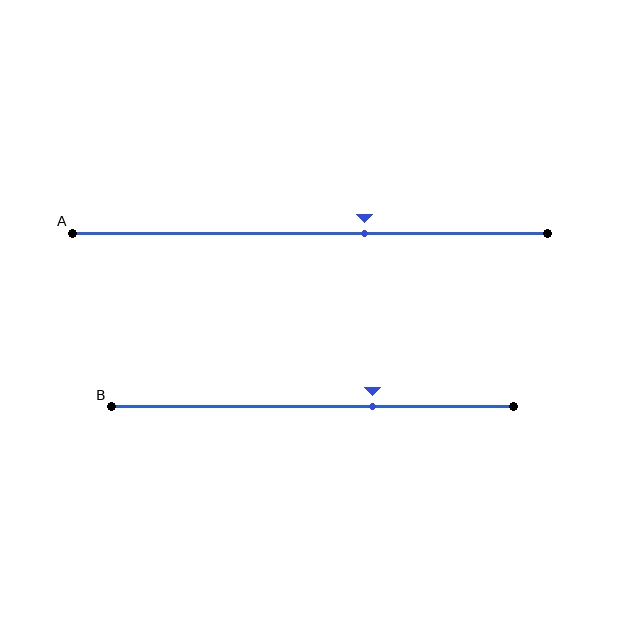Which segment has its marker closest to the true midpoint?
Segment A has its marker closest to the true midpoint.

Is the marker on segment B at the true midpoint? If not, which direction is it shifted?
No, the marker on segment B is shifted to the right by about 15% of the segment length.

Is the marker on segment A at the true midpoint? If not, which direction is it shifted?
No, the marker on segment A is shifted to the right by about 11% of the segment length.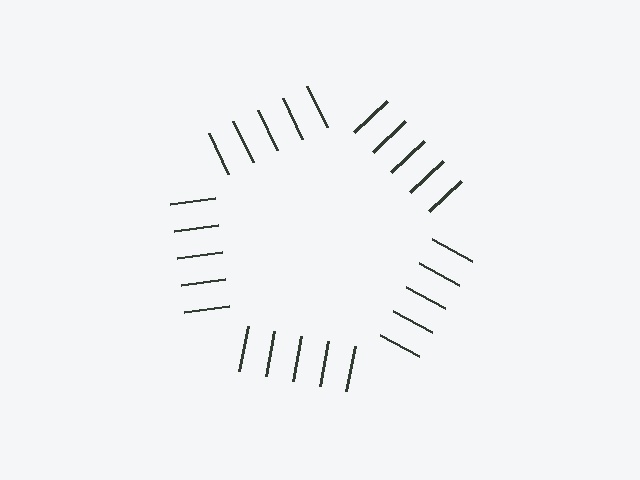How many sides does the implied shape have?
5 sides — the line-ends trace a pentagon.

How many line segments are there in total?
25 — 5 along each of the 5 edges.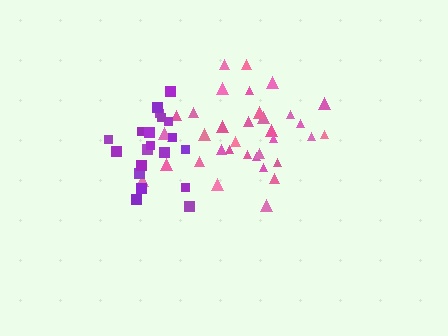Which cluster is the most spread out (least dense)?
Pink.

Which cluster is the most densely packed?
Purple.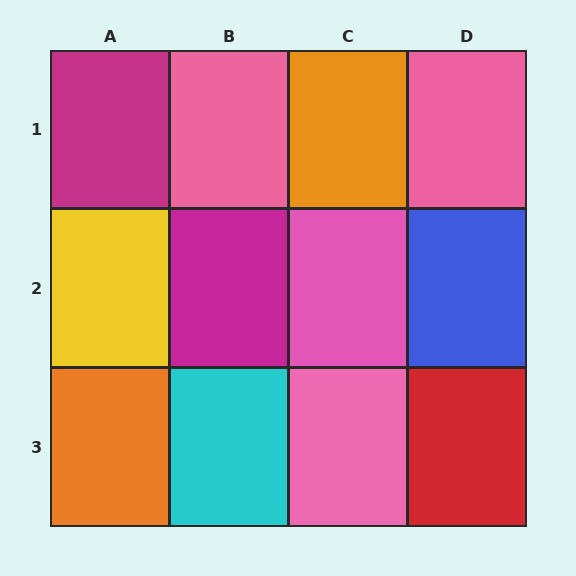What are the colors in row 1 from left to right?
Magenta, pink, orange, pink.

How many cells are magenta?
2 cells are magenta.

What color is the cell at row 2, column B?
Magenta.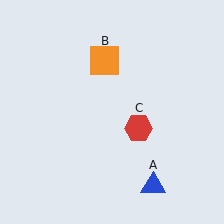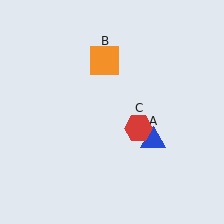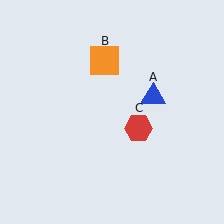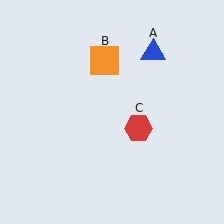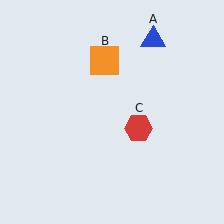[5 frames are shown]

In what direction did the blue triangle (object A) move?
The blue triangle (object A) moved up.